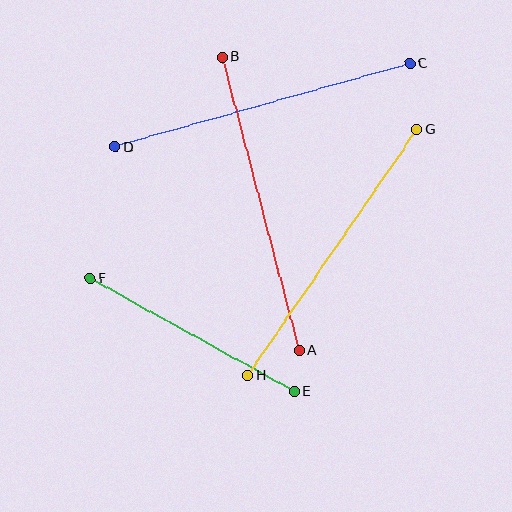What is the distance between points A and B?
The distance is approximately 303 pixels.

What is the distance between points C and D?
The distance is approximately 306 pixels.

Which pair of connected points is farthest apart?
Points C and D are farthest apart.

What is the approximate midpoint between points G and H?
The midpoint is at approximately (332, 252) pixels.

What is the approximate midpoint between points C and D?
The midpoint is at approximately (263, 105) pixels.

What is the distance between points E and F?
The distance is approximately 233 pixels.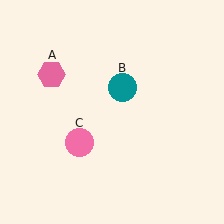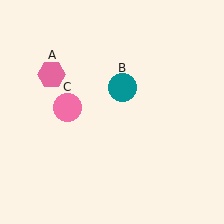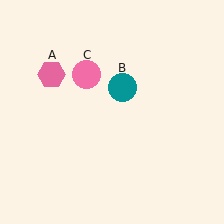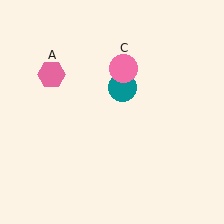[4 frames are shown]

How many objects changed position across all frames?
1 object changed position: pink circle (object C).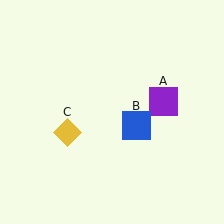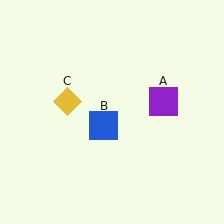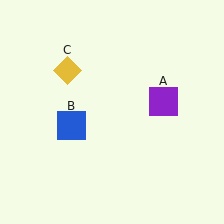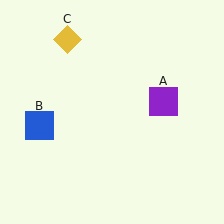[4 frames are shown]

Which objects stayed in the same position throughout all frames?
Purple square (object A) remained stationary.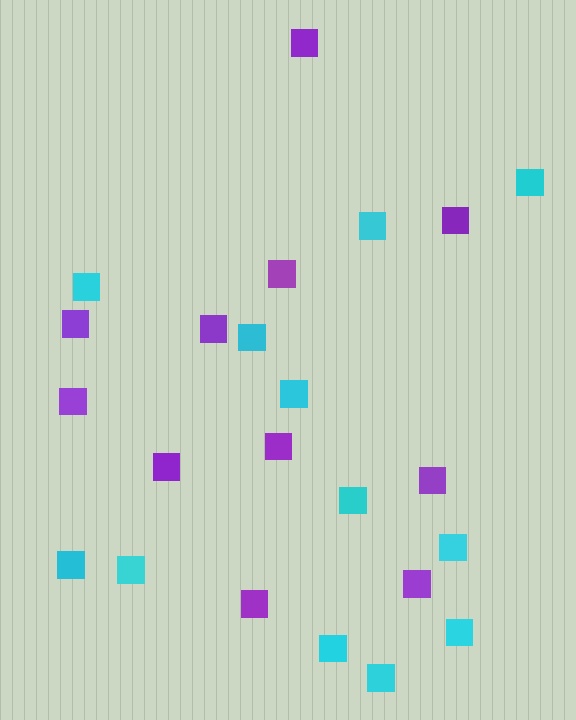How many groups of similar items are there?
There are 2 groups: one group of cyan squares (12) and one group of purple squares (11).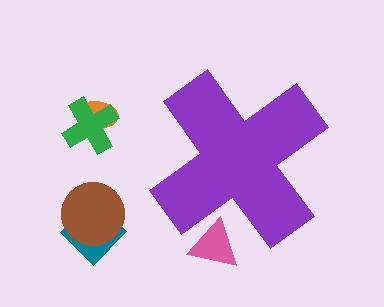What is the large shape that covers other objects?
A purple cross.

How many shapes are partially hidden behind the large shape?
1 shape is partially hidden.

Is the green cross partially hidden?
No, the green cross is fully visible.